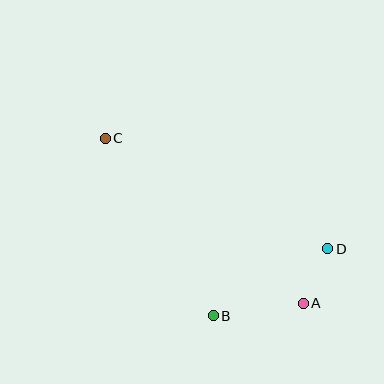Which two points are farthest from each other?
Points A and C are farthest from each other.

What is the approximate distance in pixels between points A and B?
The distance between A and B is approximately 91 pixels.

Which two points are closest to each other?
Points A and D are closest to each other.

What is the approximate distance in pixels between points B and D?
The distance between B and D is approximately 133 pixels.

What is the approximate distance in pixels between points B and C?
The distance between B and C is approximately 208 pixels.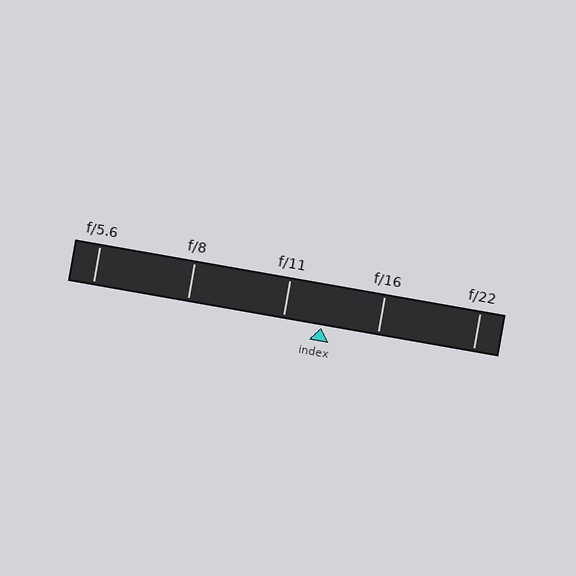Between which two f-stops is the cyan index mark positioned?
The index mark is between f/11 and f/16.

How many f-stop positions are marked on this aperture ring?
There are 5 f-stop positions marked.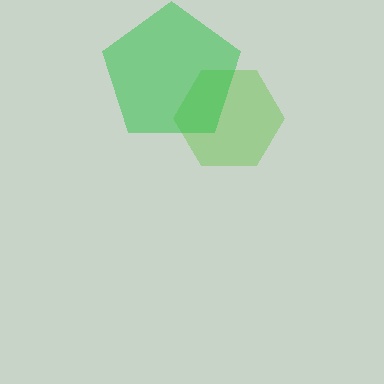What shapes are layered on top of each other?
The layered shapes are: a lime hexagon, a green pentagon.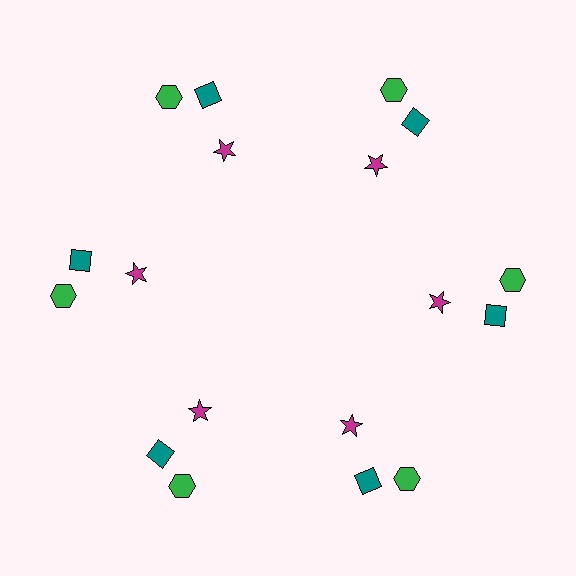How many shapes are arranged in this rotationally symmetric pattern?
There are 18 shapes, arranged in 6 groups of 3.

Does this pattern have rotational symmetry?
Yes, this pattern has 6-fold rotational symmetry. It looks the same after rotating 60 degrees around the center.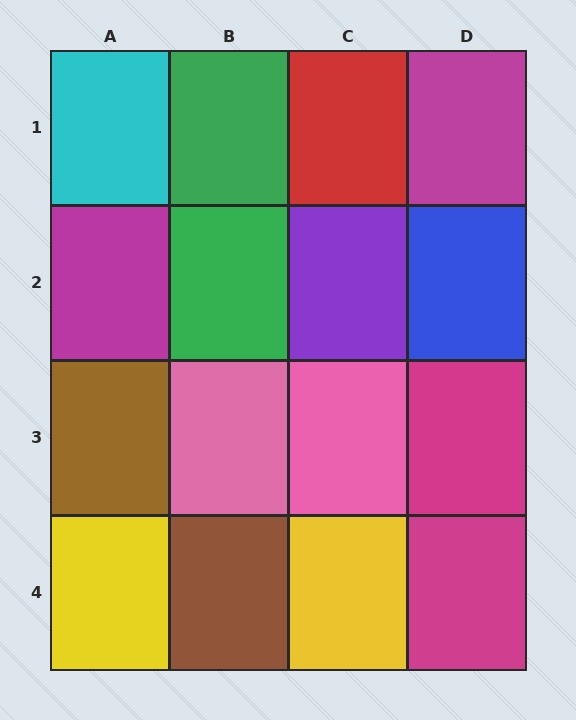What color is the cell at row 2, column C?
Purple.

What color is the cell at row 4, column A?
Yellow.